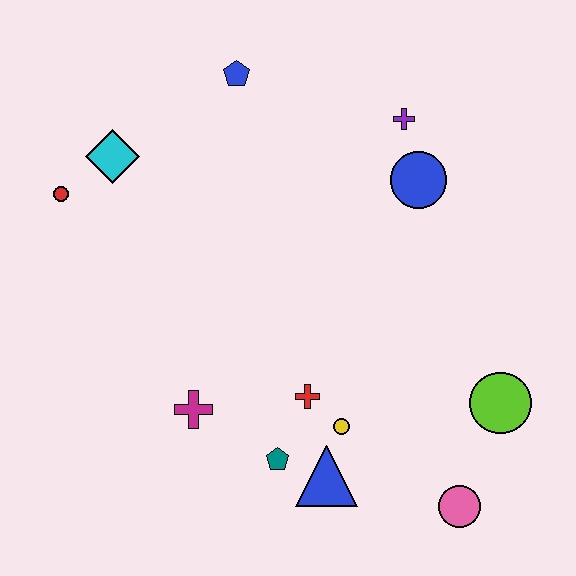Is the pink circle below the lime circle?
Yes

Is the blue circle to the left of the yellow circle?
No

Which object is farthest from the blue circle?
The red circle is farthest from the blue circle.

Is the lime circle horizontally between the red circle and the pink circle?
No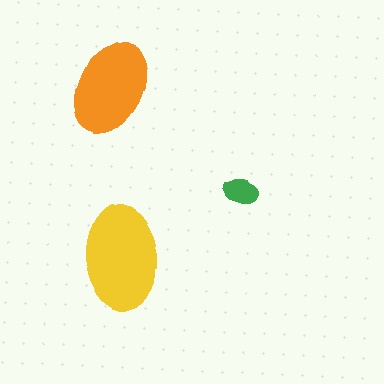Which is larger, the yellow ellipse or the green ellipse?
The yellow one.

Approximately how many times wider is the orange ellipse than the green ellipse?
About 2.5 times wider.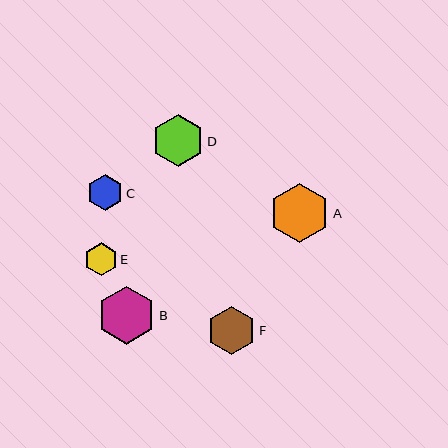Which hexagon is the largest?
Hexagon A is the largest with a size of approximately 60 pixels.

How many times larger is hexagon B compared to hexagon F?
Hexagon B is approximately 1.2 times the size of hexagon F.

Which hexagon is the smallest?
Hexagon E is the smallest with a size of approximately 33 pixels.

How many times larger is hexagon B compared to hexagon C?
Hexagon B is approximately 1.6 times the size of hexagon C.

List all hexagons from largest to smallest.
From largest to smallest: A, B, D, F, C, E.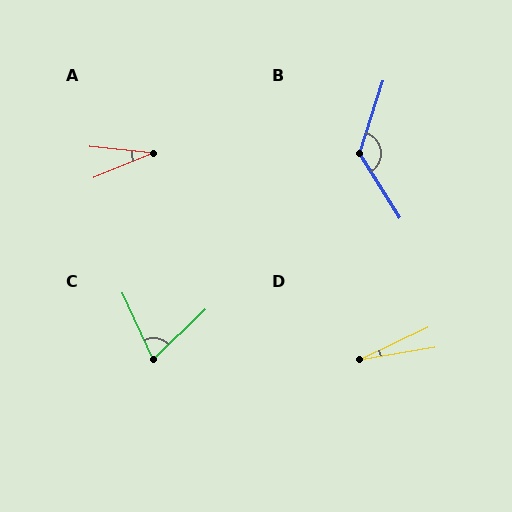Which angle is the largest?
B, at approximately 130 degrees.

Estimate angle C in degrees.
Approximately 71 degrees.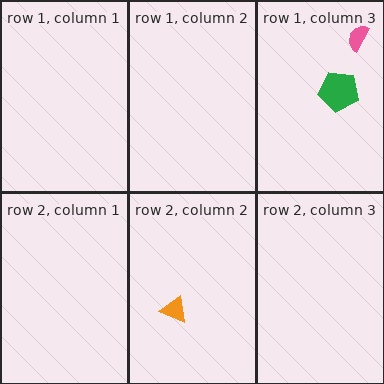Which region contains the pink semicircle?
The row 1, column 3 region.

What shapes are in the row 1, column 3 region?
The pink semicircle, the green pentagon.